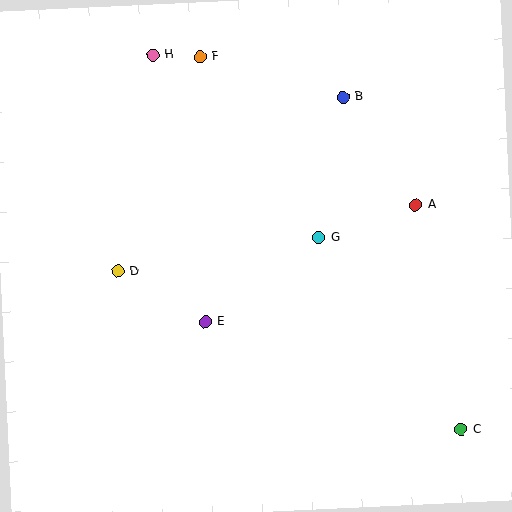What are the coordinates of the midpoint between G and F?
The midpoint between G and F is at (259, 147).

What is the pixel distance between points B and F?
The distance between B and F is 149 pixels.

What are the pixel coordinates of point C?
Point C is at (461, 430).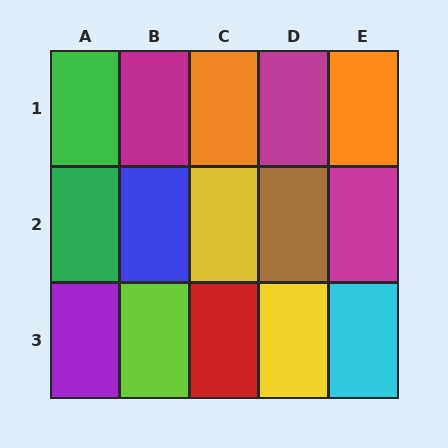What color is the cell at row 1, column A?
Green.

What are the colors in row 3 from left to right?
Purple, lime, red, yellow, cyan.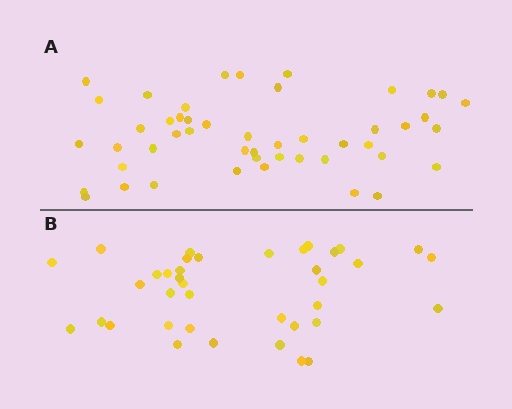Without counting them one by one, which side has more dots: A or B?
Region A (the top region) has more dots.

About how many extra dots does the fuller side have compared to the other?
Region A has roughly 10 or so more dots than region B.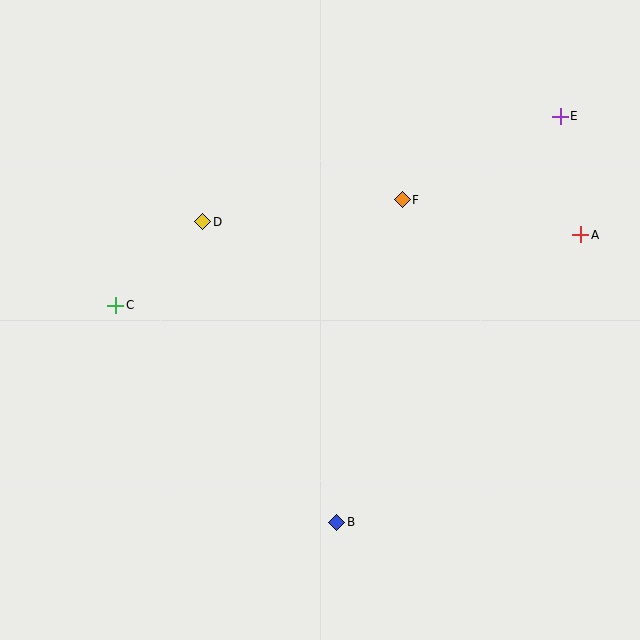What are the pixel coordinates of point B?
Point B is at (337, 522).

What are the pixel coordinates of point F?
Point F is at (402, 200).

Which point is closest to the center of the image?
Point F at (402, 200) is closest to the center.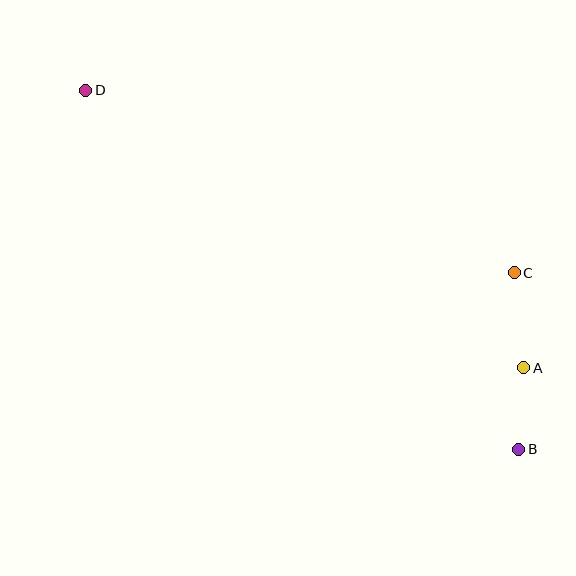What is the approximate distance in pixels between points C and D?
The distance between C and D is approximately 466 pixels.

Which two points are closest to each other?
Points A and B are closest to each other.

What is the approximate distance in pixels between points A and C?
The distance between A and C is approximately 95 pixels.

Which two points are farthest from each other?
Points B and D are farthest from each other.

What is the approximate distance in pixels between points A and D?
The distance between A and D is approximately 519 pixels.